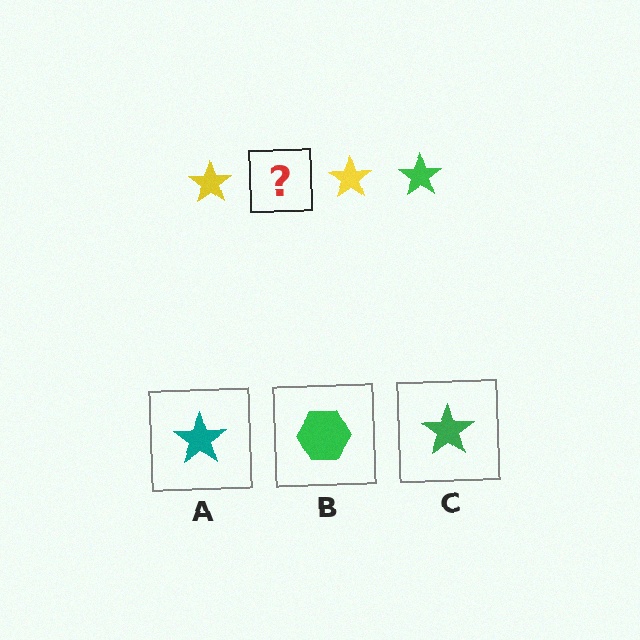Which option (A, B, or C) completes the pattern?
C.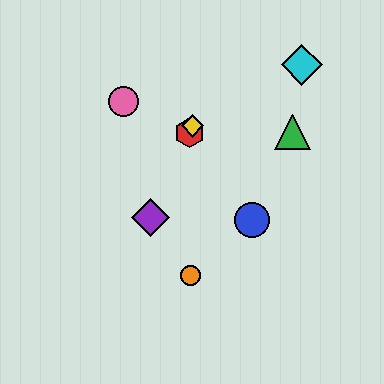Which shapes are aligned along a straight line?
The red hexagon, the yellow diamond, the purple diamond are aligned along a straight line.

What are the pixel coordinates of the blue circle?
The blue circle is at (252, 220).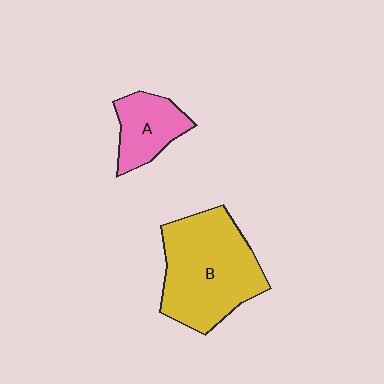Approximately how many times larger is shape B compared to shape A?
Approximately 2.3 times.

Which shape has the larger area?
Shape B (yellow).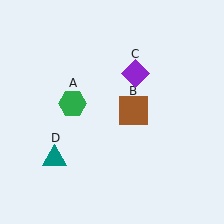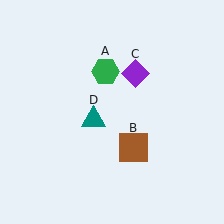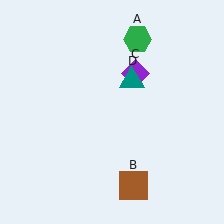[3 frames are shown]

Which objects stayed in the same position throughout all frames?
Purple diamond (object C) remained stationary.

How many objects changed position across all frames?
3 objects changed position: green hexagon (object A), brown square (object B), teal triangle (object D).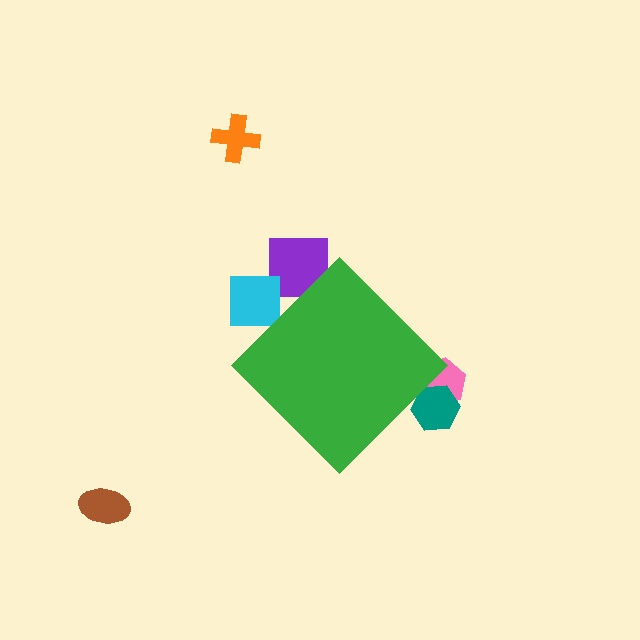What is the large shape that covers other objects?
A green diamond.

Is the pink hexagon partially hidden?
Yes, the pink hexagon is partially hidden behind the green diamond.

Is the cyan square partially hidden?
Yes, the cyan square is partially hidden behind the green diamond.